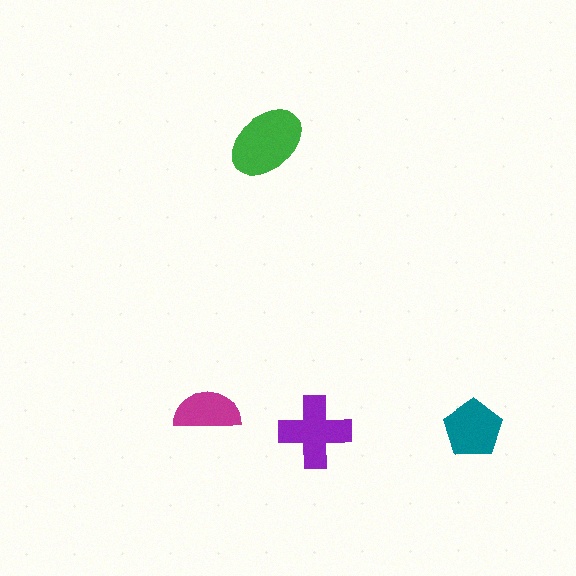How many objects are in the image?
There are 4 objects in the image.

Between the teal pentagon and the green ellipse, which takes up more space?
The green ellipse.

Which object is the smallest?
The magenta semicircle.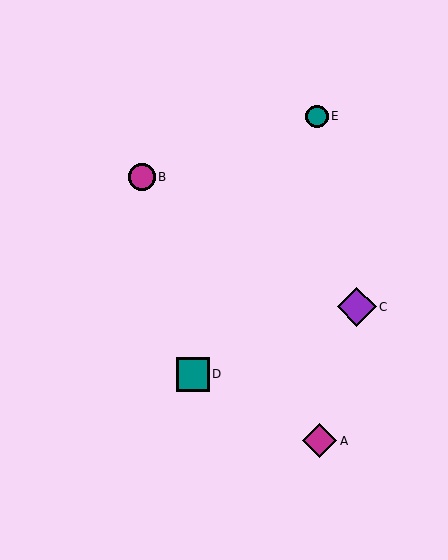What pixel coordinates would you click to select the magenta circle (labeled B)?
Click at (142, 177) to select the magenta circle B.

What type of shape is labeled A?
Shape A is a magenta diamond.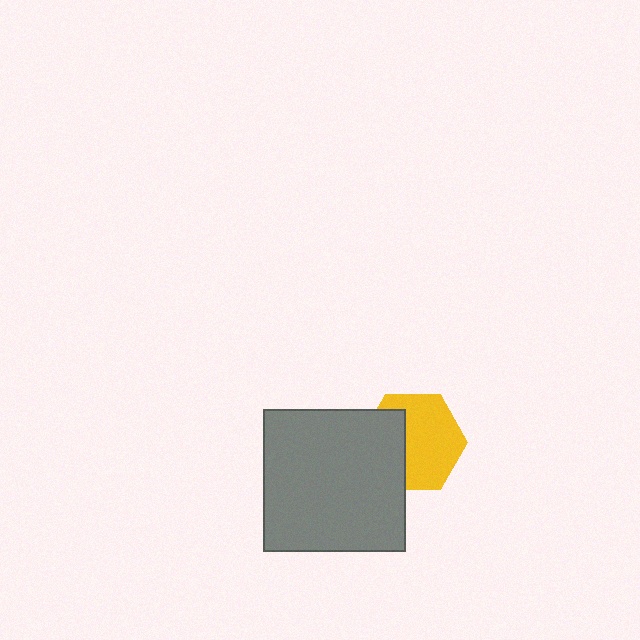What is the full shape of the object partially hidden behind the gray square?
The partially hidden object is a yellow hexagon.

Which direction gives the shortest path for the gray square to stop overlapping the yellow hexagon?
Moving left gives the shortest separation.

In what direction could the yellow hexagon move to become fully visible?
The yellow hexagon could move right. That would shift it out from behind the gray square entirely.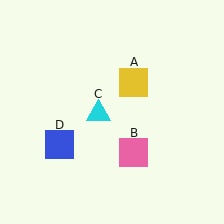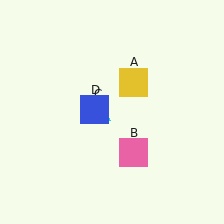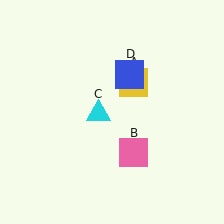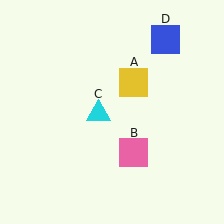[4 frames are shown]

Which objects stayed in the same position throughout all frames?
Yellow square (object A) and pink square (object B) and cyan triangle (object C) remained stationary.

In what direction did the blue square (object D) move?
The blue square (object D) moved up and to the right.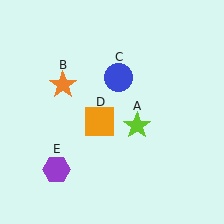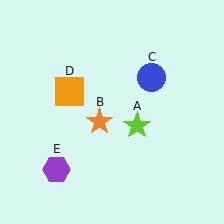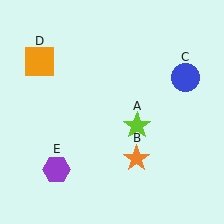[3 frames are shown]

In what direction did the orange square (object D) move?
The orange square (object D) moved up and to the left.